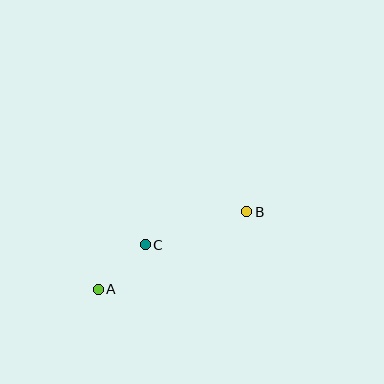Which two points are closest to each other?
Points A and C are closest to each other.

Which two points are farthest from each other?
Points A and B are farthest from each other.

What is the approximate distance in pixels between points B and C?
The distance between B and C is approximately 107 pixels.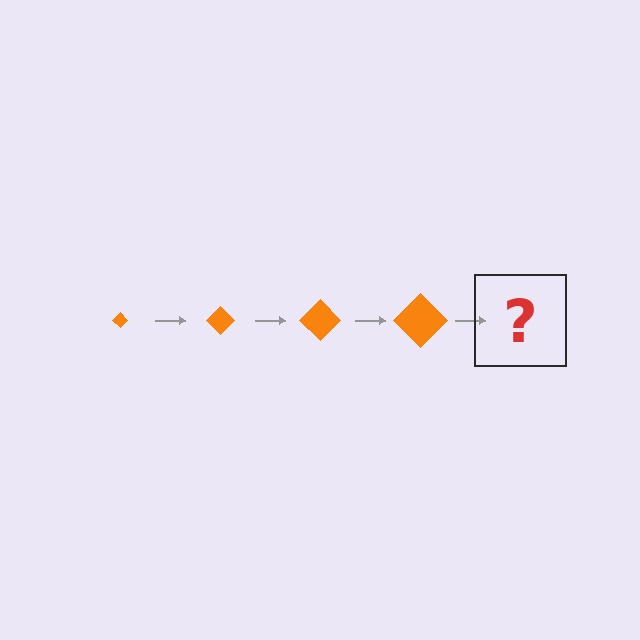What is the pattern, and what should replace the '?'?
The pattern is that the diamond gets progressively larger each step. The '?' should be an orange diamond, larger than the previous one.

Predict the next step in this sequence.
The next step is an orange diamond, larger than the previous one.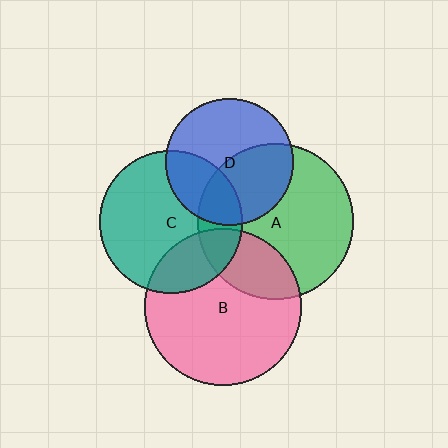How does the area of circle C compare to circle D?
Approximately 1.3 times.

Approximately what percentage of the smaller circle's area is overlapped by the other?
Approximately 30%.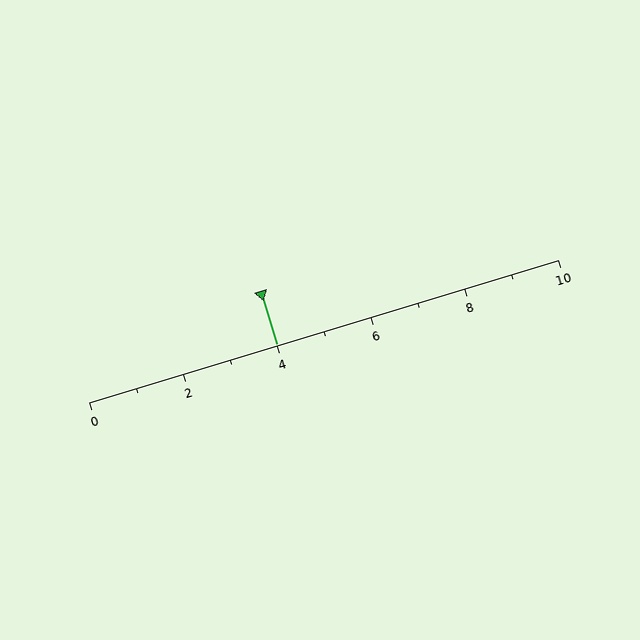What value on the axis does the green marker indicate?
The marker indicates approximately 4.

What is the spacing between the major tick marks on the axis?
The major ticks are spaced 2 apart.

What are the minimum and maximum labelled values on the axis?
The axis runs from 0 to 10.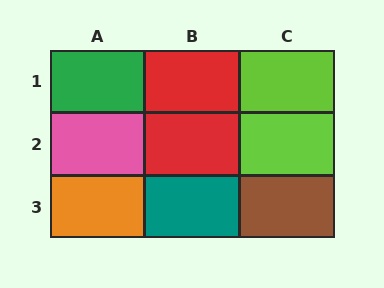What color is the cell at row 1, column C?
Lime.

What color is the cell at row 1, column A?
Green.